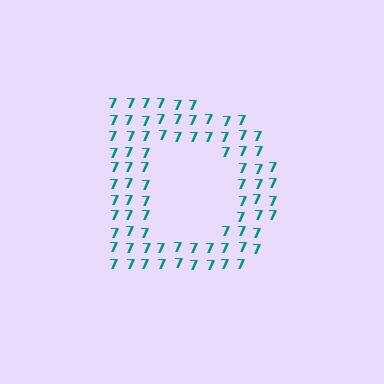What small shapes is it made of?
It is made of small digit 7's.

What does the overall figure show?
The overall figure shows the letter D.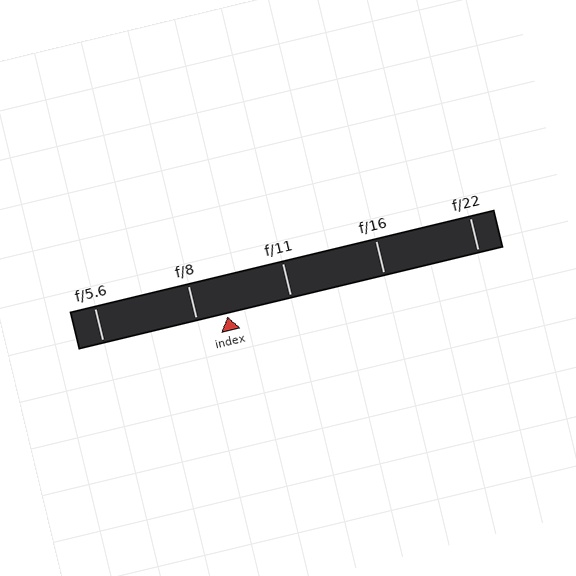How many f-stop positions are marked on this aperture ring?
There are 5 f-stop positions marked.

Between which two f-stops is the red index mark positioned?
The index mark is between f/8 and f/11.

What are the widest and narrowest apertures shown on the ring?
The widest aperture shown is f/5.6 and the narrowest is f/22.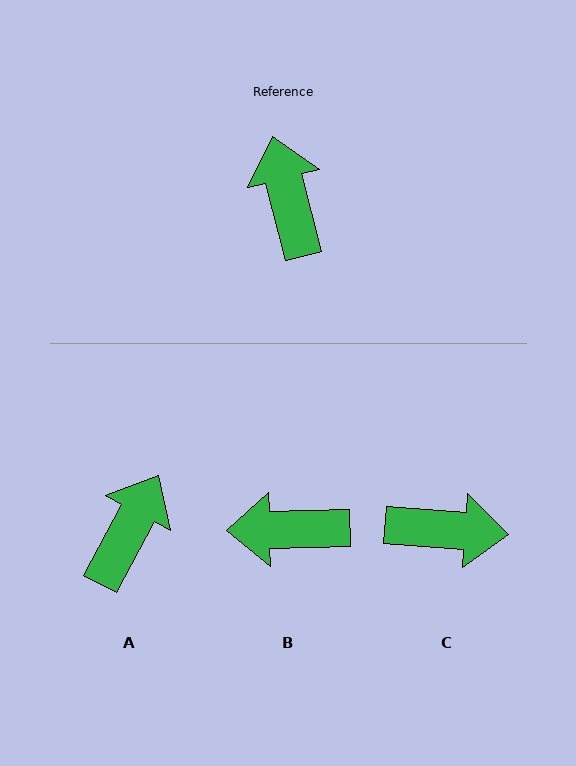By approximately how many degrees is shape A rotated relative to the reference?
Approximately 43 degrees clockwise.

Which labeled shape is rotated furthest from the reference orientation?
C, about 109 degrees away.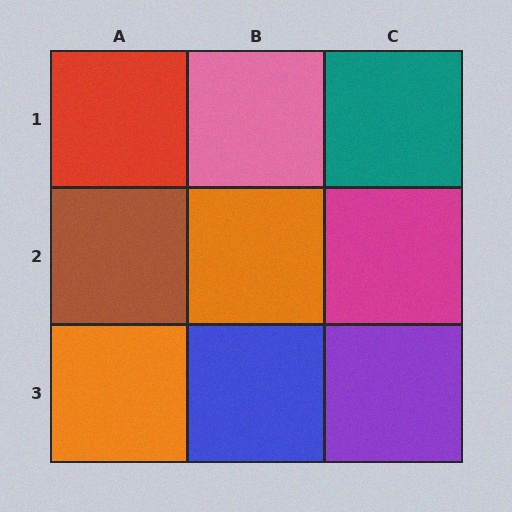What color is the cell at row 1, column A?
Red.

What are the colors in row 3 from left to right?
Orange, blue, purple.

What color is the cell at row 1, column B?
Pink.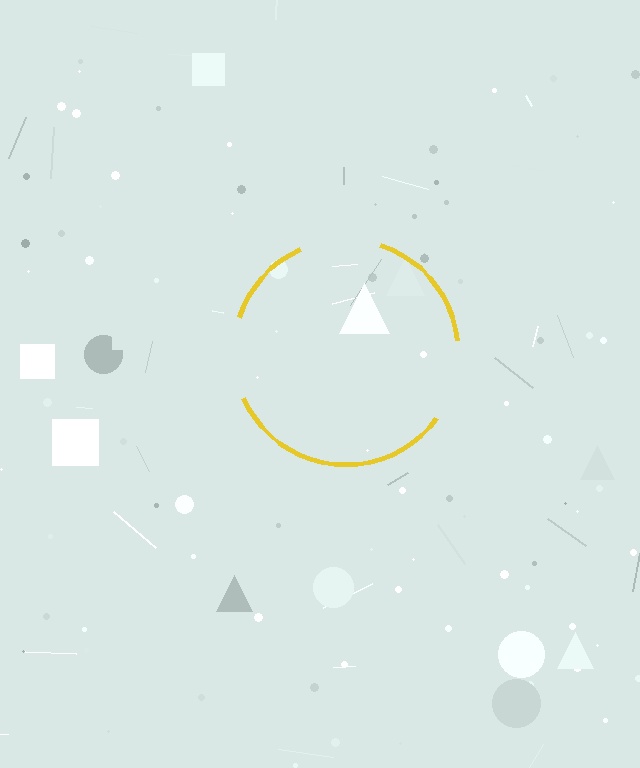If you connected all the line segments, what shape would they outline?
They would outline a circle.